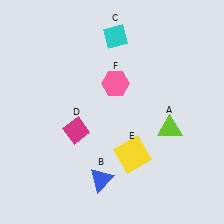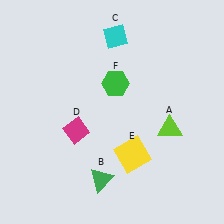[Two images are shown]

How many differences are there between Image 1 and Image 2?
There are 2 differences between the two images.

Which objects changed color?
B changed from blue to green. F changed from pink to green.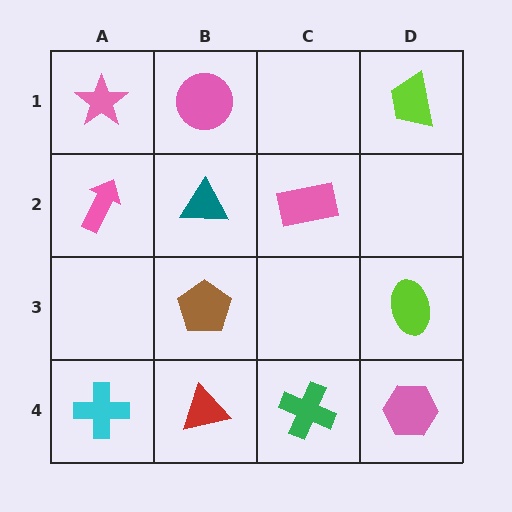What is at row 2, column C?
A pink rectangle.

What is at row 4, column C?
A green cross.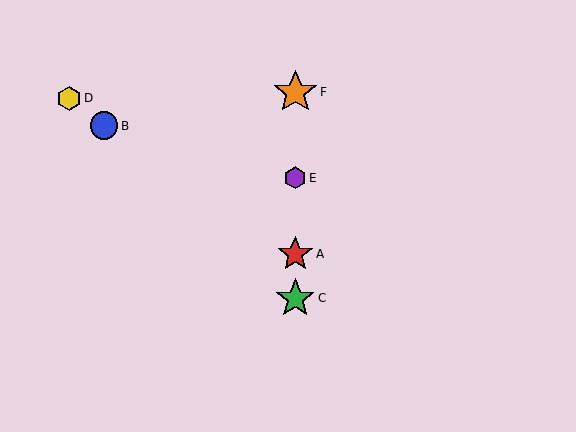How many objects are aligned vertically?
4 objects (A, C, E, F) are aligned vertically.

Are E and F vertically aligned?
Yes, both are at x≈295.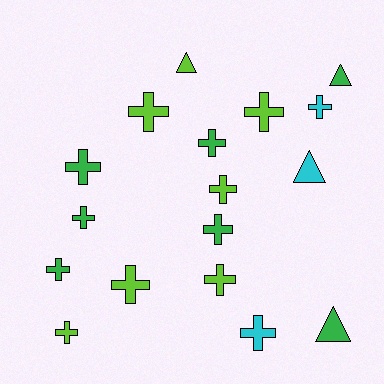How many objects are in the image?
There are 17 objects.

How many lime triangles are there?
There is 1 lime triangle.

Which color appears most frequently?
Green, with 7 objects.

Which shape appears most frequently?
Cross, with 13 objects.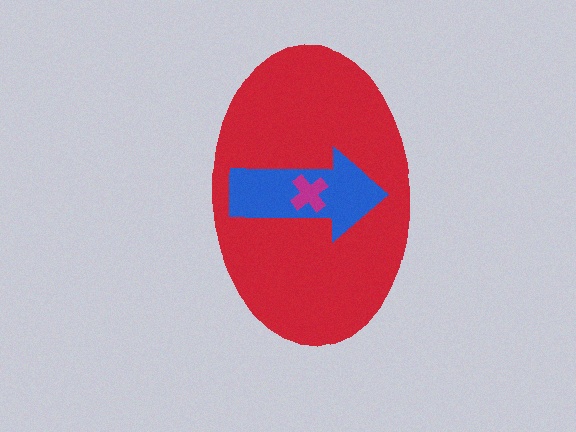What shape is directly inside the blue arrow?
The magenta cross.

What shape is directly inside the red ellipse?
The blue arrow.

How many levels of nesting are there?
3.